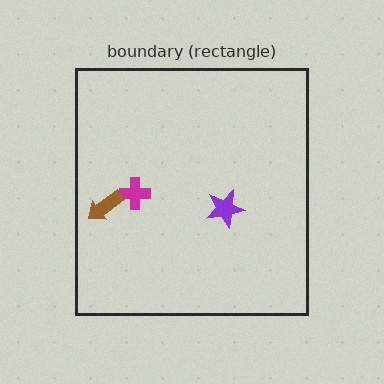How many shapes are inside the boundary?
3 inside, 0 outside.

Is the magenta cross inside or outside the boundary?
Inside.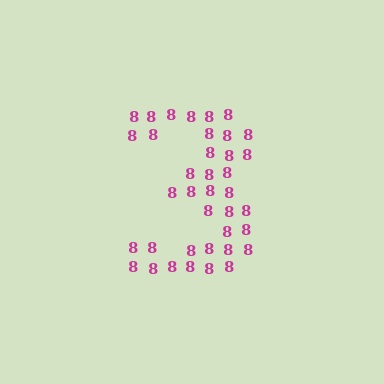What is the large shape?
The large shape is the digit 3.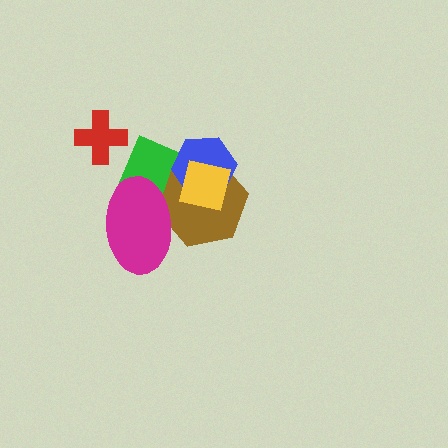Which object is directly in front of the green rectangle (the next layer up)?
The brown hexagon is directly in front of the green rectangle.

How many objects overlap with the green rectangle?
4 objects overlap with the green rectangle.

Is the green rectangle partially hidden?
Yes, it is partially covered by another shape.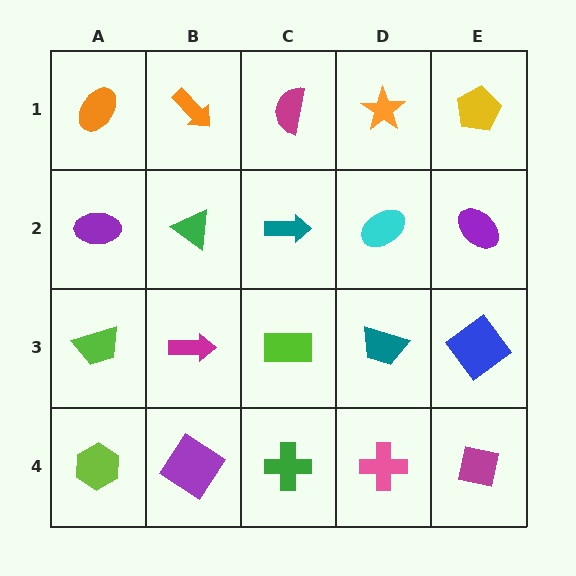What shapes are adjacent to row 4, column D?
A teal trapezoid (row 3, column D), a green cross (row 4, column C), a magenta square (row 4, column E).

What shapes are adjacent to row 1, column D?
A cyan ellipse (row 2, column D), a magenta semicircle (row 1, column C), a yellow pentagon (row 1, column E).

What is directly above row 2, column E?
A yellow pentagon.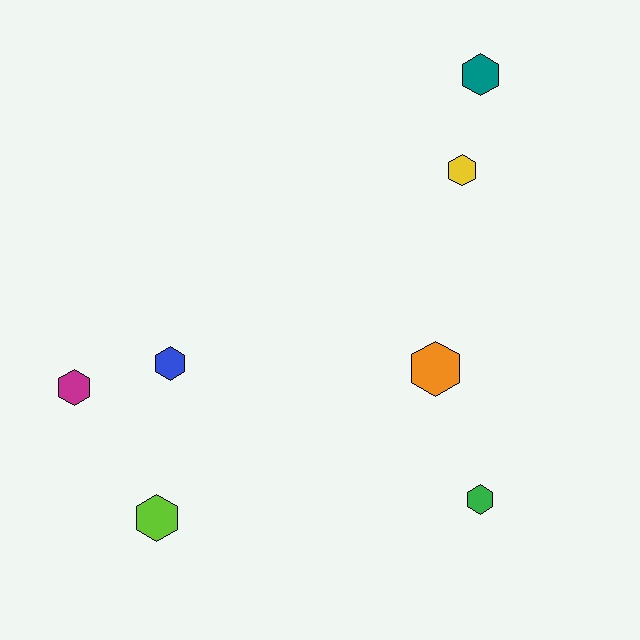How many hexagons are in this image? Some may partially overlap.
There are 7 hexagons.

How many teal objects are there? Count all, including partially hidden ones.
There is 1 teal object.